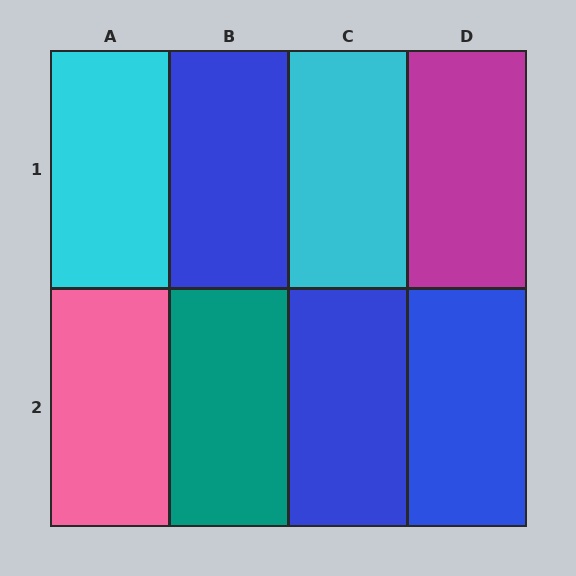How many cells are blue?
3 cells are blue.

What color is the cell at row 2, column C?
Blue.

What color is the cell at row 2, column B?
Teal.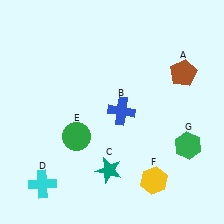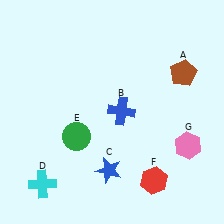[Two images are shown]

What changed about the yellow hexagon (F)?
In Image 1, F is yellow. In Image 2, it changed to red.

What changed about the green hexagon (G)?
In Image 1, G is green. In Image 2, it changed to pink.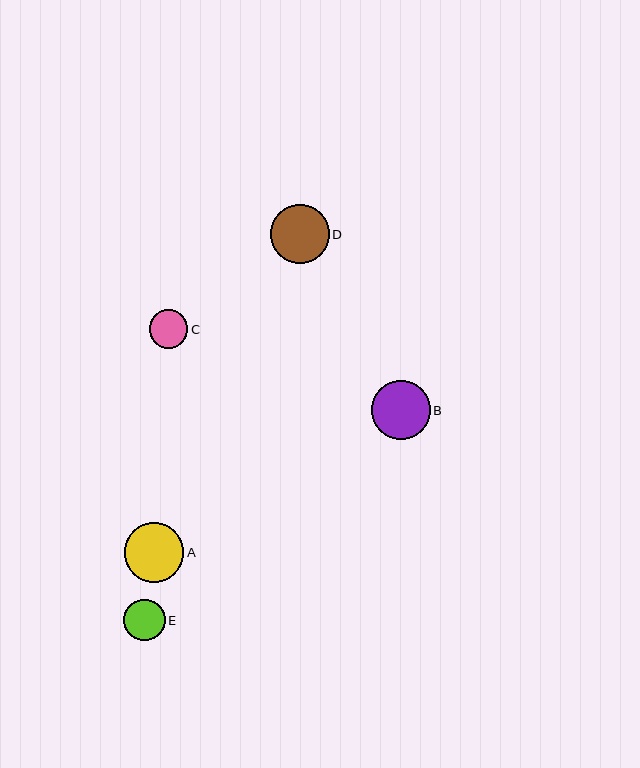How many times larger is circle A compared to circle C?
Circle A is approximately 1.5 times the size of circle C.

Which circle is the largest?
Circle A is the largest with a size of approximately 59 pixels.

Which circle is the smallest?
Circle C is the smallest with a size of approximately 39 pixels.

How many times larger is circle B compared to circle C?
Circle B is approximately 1.5 times the size of circle C.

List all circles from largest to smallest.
From largest to smallest: A, B, D, E, C.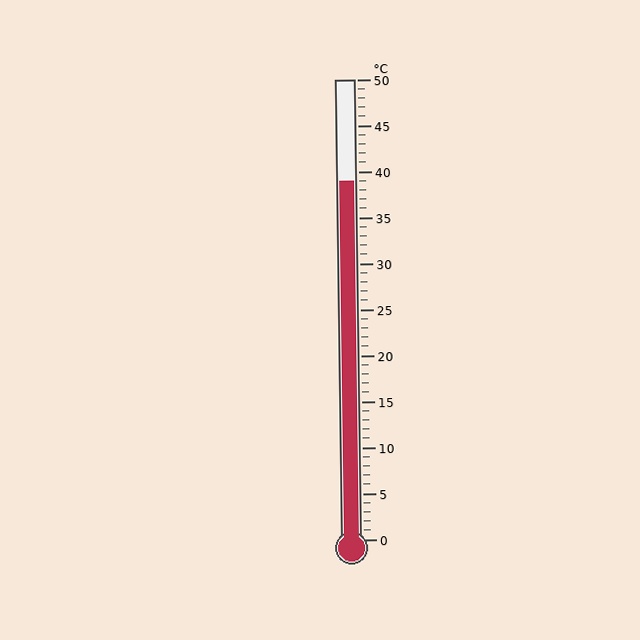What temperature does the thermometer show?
The thermometer shows approximately 39°C.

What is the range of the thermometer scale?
The thermometer scale ranges from 0°C to 50°C.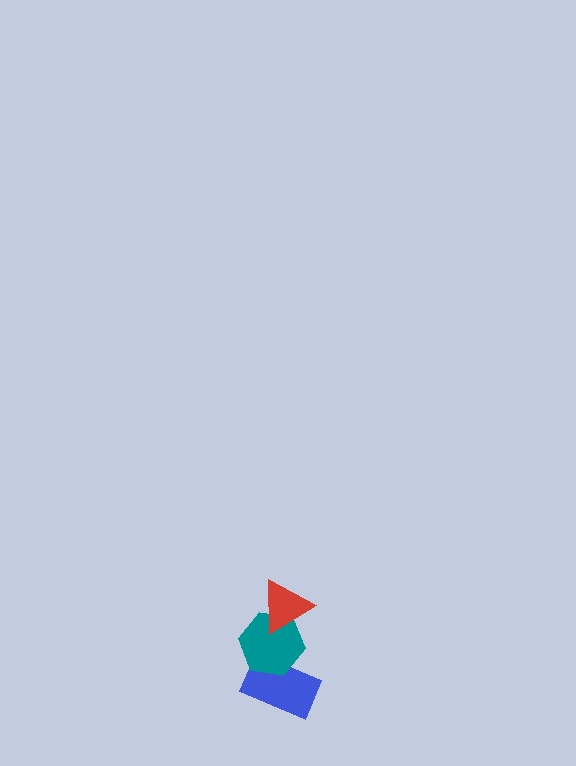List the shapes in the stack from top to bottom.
From top to bottom: the red triangle, the teal hexagon, the blue rectangle.